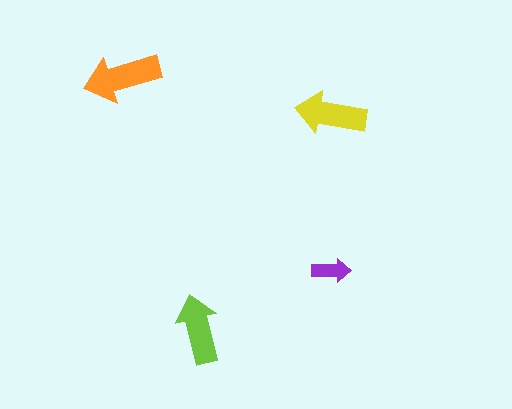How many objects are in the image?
There are 4 objects in the image.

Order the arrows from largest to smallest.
the orange one, the yellow one, the lime one, the purple one.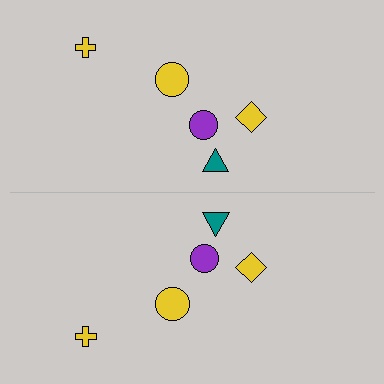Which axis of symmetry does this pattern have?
The pattern has a horizontal axis of symmetry running through the center of the image.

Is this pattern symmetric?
Yes, this pattern has bilateral (reflection) symmetry.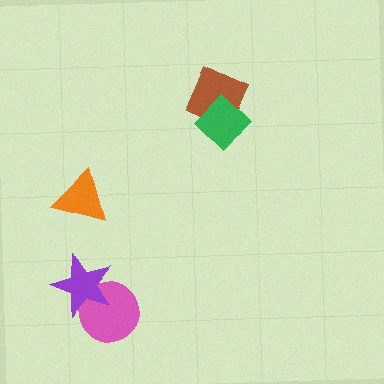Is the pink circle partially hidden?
Yes, it is partially covered by another shape.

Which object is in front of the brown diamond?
The green diamond is in front of the brown diamond.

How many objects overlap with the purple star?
1 object overlaps with the purple star.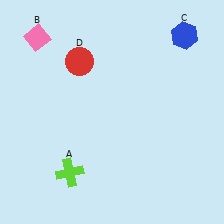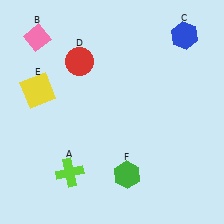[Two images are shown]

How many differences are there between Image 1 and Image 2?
There are 2 differences between the two images.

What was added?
A yellow square (E), a green hexagon (F) were added in Image 2.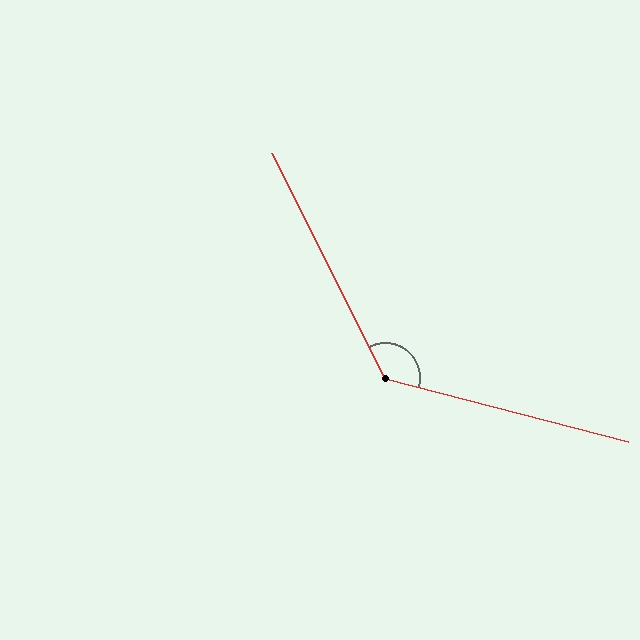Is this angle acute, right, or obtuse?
It is obtuse.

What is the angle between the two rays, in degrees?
Approximately 131 degrees.